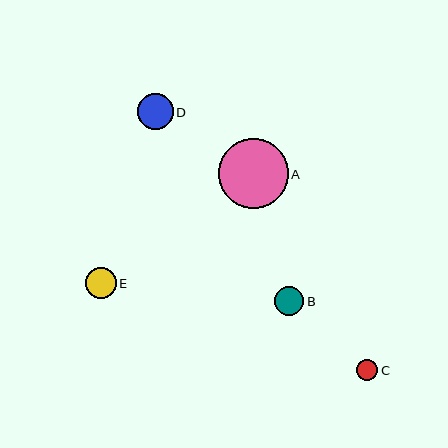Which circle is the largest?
Circle A is the largest with a size of approximately 69 pixels.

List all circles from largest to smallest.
From largest to smallest: A, D, E, B, C.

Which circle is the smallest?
Circle C is the smallest with a size of approximately 21 pixels.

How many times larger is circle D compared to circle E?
Circle D is approximately 1.1 times the size of circle E.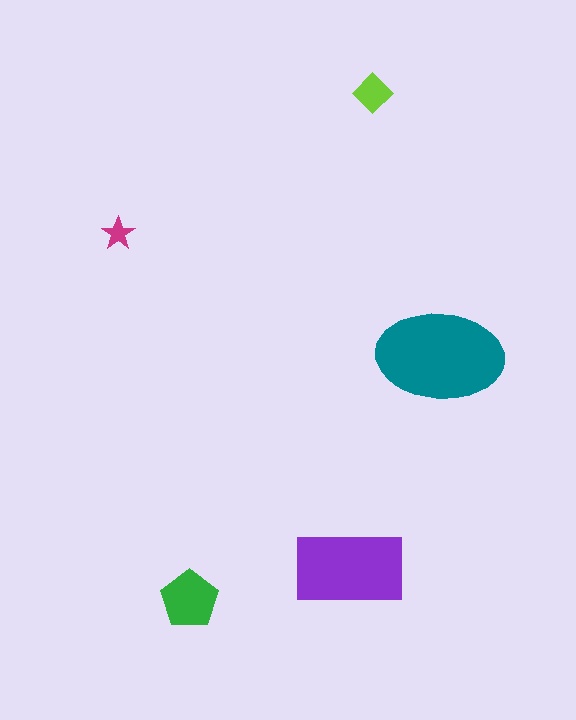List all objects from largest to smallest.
The teal ellipse, the purple rectangle, the green pentagon, the lime diamond, the magenta star.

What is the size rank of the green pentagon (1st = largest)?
3rd.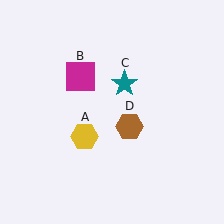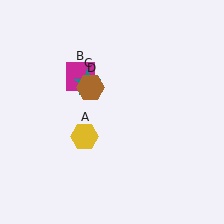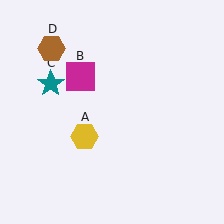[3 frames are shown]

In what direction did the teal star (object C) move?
The teal star (object C) moved left.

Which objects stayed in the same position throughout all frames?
Yellow hexagon (object A) and magenta square (object B) remained stationary.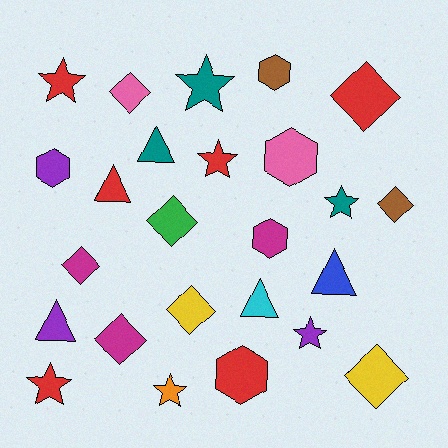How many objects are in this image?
There are 25 objects.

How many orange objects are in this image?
There is 1 orange object.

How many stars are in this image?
There are 7 stars.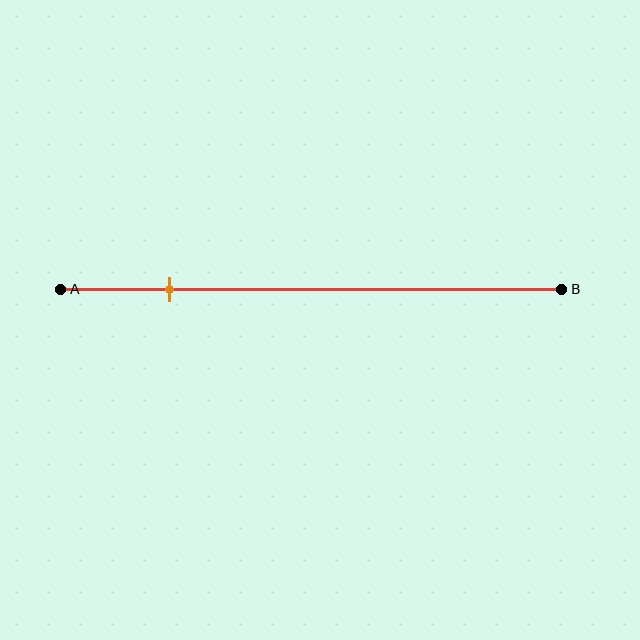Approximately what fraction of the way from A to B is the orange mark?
The orange mark is approximately 20% of the way from A to B.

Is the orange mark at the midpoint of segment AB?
No, the mark is at about 20% from A, not at the 50% midpoint.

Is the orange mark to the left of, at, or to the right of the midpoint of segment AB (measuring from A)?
The orange mark is to the left of the midpoint of segment AB.